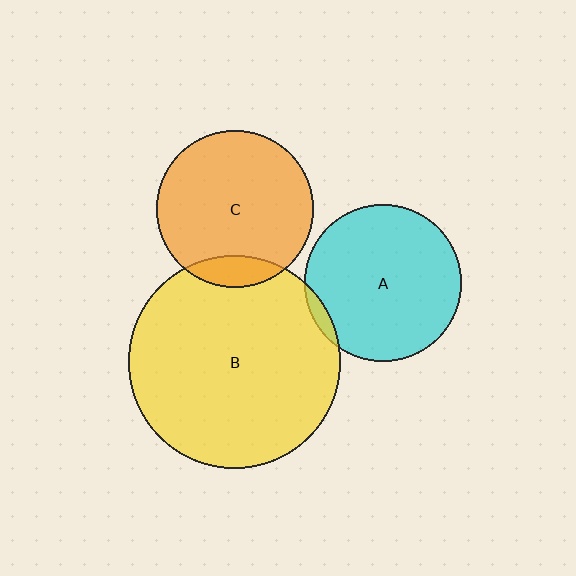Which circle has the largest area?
Circle B (yellow).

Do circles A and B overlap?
Yes.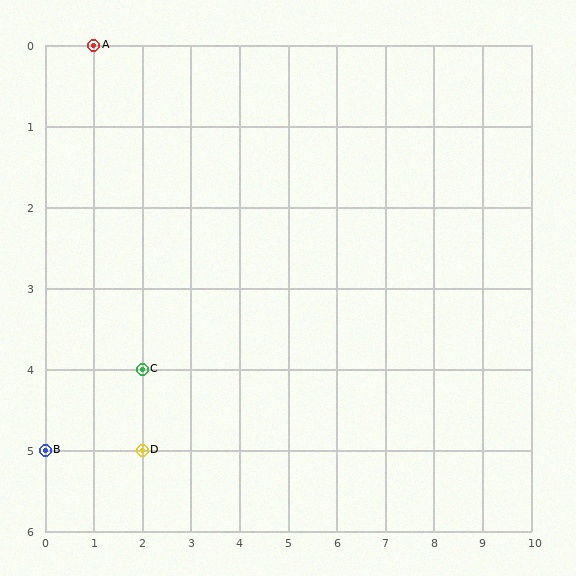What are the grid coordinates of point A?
Point A is at grid coordinates (1, 0).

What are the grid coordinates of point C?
Point C is at grid coordinates (2, 4).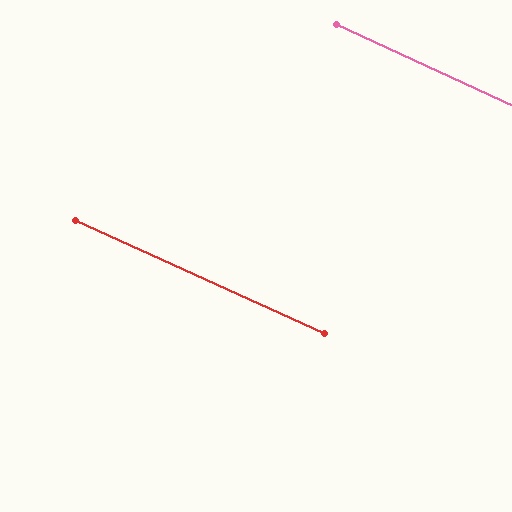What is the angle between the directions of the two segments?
Approximately 0 degrees.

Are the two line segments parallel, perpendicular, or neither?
Parallel — their directions differ by only 0.3°.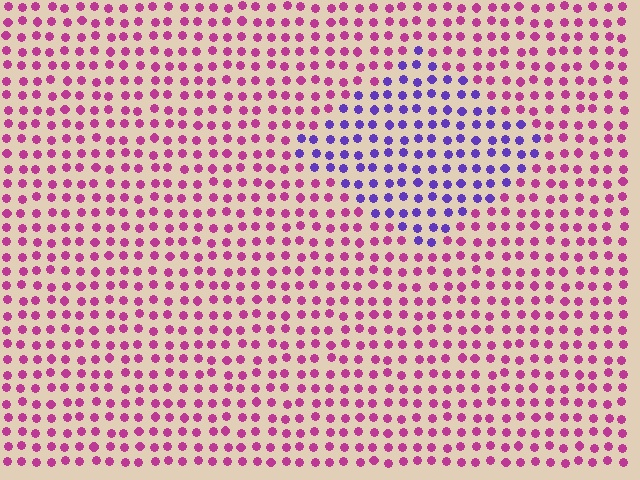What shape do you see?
I see a diamond.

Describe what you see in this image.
The image is filled with small magenta elements in a uniform arrangement. A diamond-shaped region is visible where the elements are tinted to a slightly different hue, forming a subtle color boundary.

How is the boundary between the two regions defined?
The boundary is defined purely by a slight shift in hue (about 59 degrees). Spacing, size, and orientation are identical on both sides.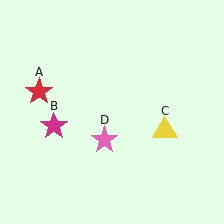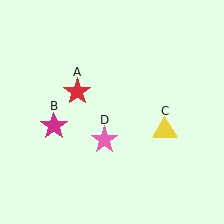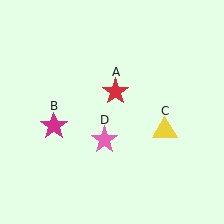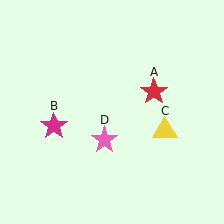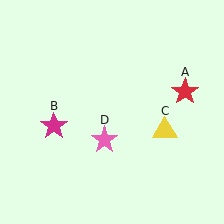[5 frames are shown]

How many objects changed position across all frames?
1 object changed position: red star (object A).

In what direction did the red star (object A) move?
The red star (object A) moved right.